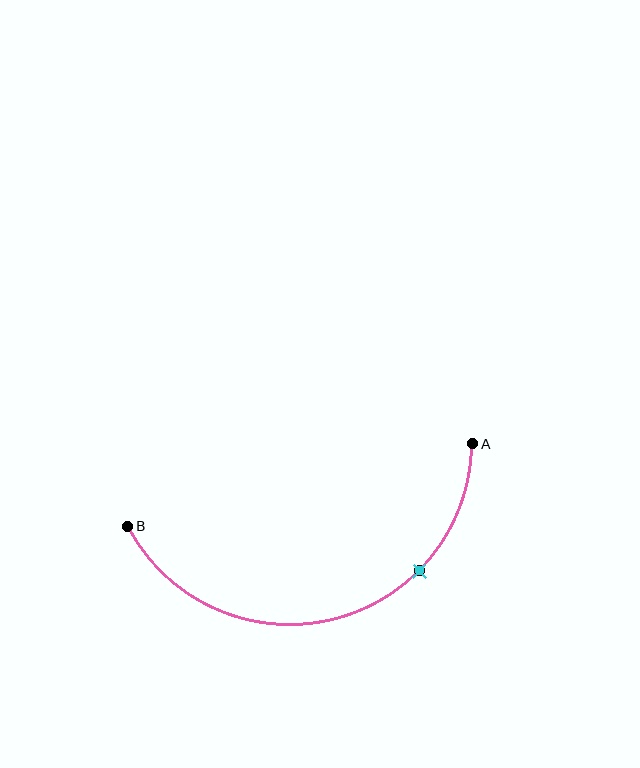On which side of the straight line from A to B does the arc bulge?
The arc bulges below the straight line connecting A and B.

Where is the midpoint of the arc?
The arc midpoint is the point on the curve farthest from the straight line joining A and B. It sits below that line.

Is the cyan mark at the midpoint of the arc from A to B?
No. The cyan mark lies on the arc but is closer to endpoint A. The arc midpoint would be at the point on the curve equidistant along the arc from both A and B.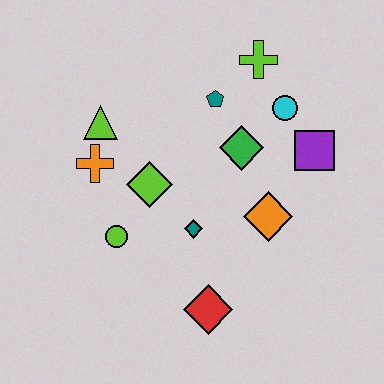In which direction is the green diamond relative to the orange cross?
The green diamond is to the right of the orange cross.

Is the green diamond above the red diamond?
Yes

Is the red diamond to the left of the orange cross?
No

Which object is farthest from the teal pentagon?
The red diamond is farthest from the teal pentagon.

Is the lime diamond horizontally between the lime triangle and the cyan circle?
Yes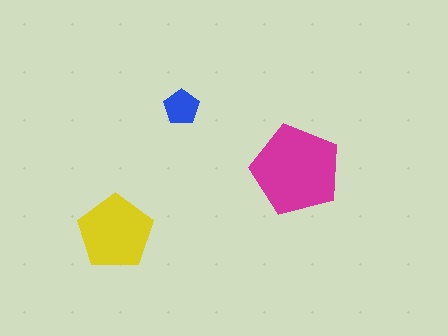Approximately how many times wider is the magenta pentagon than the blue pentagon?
About 2.5 times wider.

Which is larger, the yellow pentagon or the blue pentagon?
The yellow one.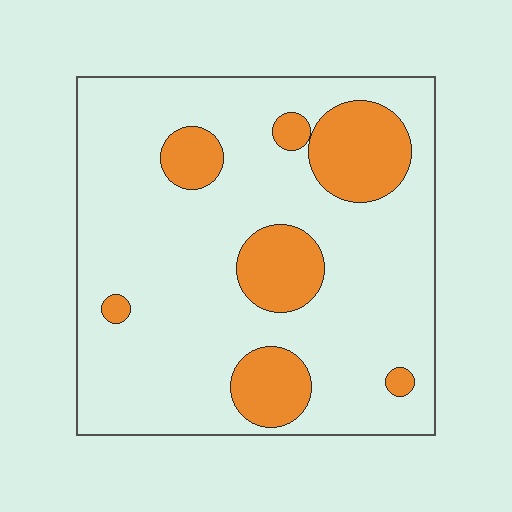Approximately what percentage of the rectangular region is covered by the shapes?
Approximately 20%.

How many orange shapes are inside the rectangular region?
7.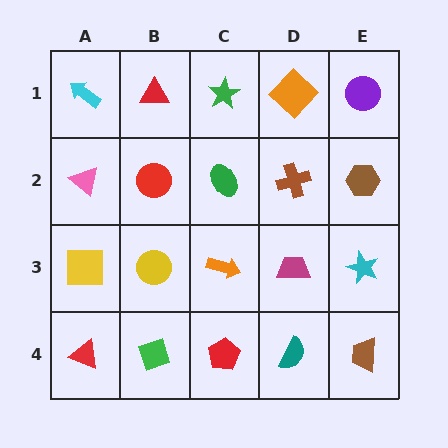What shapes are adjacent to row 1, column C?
A green ellipse (row 2, column C), a red triangle (row 1, column B), an orange diamond (row 1, column D).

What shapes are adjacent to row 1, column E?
A brown hexagon (row 2, column E), an orange diamond (row 1, column D).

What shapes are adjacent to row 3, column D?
A brown cross (row 2, column D), a teal semicircle (row 4, column D), an orange arrow (row 3, column C), a cyan star (row 3, column E).